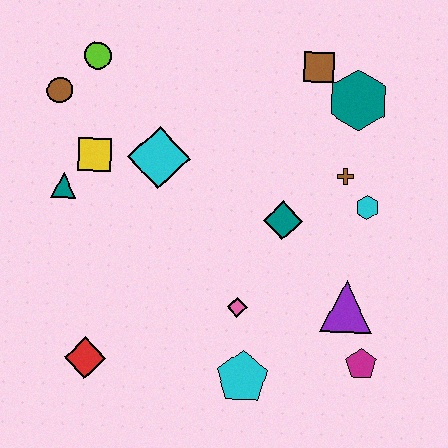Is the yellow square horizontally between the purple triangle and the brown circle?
Yes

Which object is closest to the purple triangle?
The magenta pentagon is closest to the purple triangle.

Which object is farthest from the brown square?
The red diamond is farthest from the brown square.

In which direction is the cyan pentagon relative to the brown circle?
The cyan pentagon is below the brown circle.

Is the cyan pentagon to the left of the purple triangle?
Yes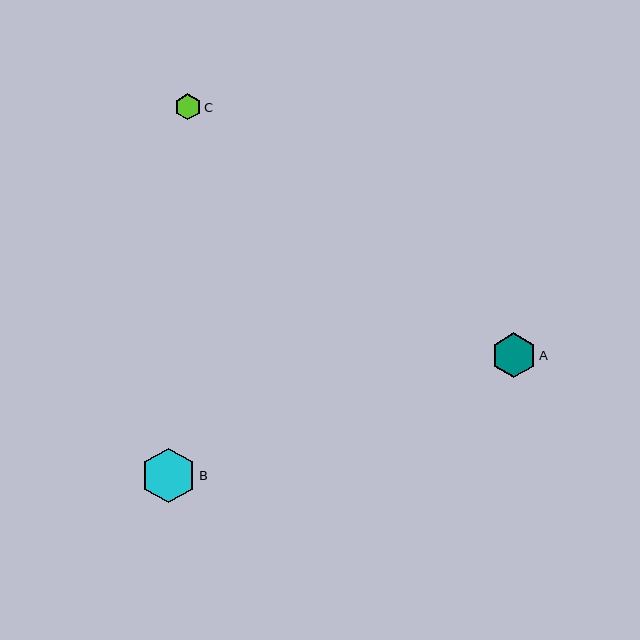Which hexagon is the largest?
Hexagon B is the largest with a size of approximately 54 pixels.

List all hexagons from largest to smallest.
From largest to smallest: B, A, C.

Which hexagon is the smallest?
Hexagon C is the smallest with a size of approximately 26 pixels.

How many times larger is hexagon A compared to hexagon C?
Hexagon A is approximately 1.7 times the size of hexagon C.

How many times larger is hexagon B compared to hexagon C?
Hexagon B is approximately 2.1 times the size of hexagon C.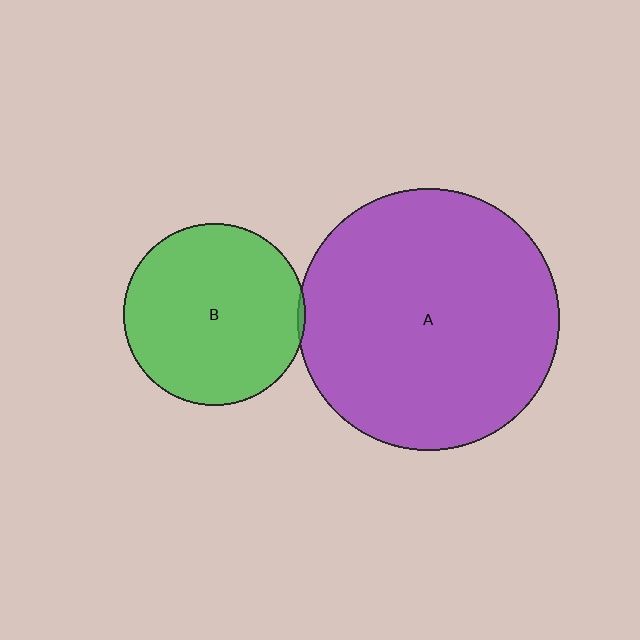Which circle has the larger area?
Circle A (purple).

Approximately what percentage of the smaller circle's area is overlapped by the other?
Approximately 5%.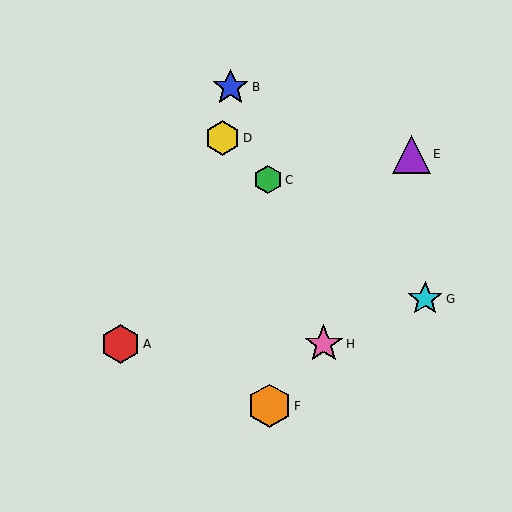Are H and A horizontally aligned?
Yes, both are at y≈344.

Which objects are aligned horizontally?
Objects A, H are aligned horizontally.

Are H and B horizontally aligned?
No, H is at y≈344 and B is at y≈87.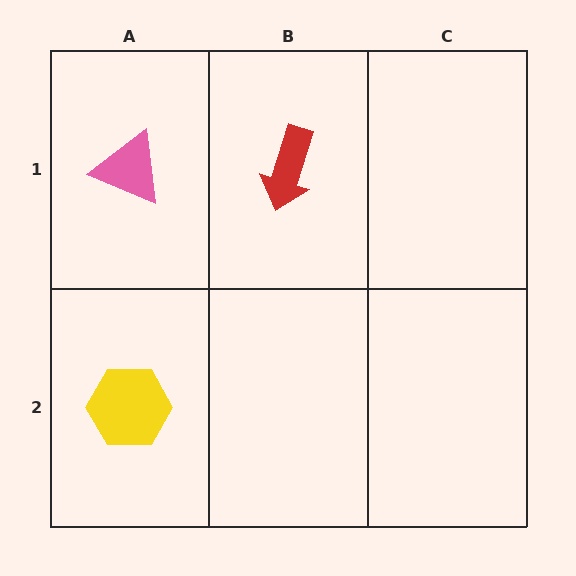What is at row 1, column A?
A pink triangle.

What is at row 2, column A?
A yellow hexagon.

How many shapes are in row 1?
2 shapes.